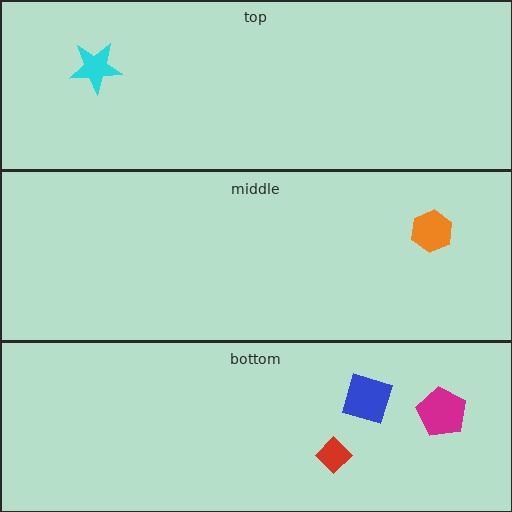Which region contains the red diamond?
The bottom region.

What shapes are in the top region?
The cyan star.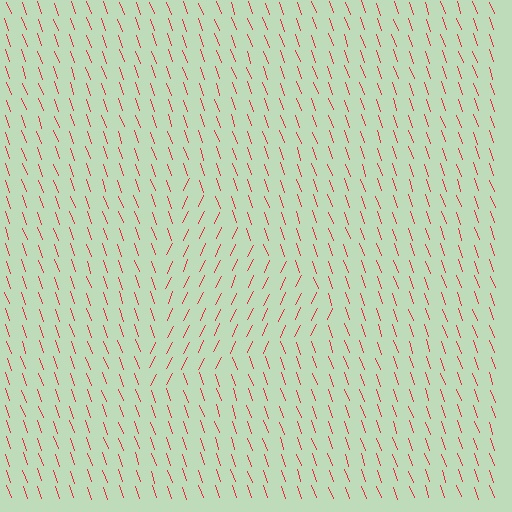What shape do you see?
I see a triangle.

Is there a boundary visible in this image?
Yes, there is a texture boundary formed by a change in line orientation.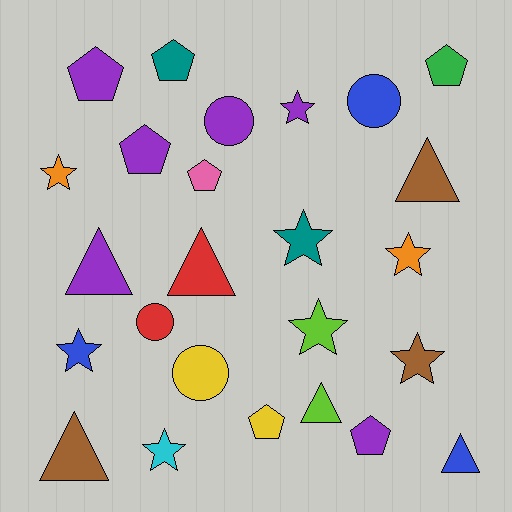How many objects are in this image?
There are 25 objects.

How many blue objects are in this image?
There are 3 blue objects.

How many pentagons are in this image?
There are 7 pentagons.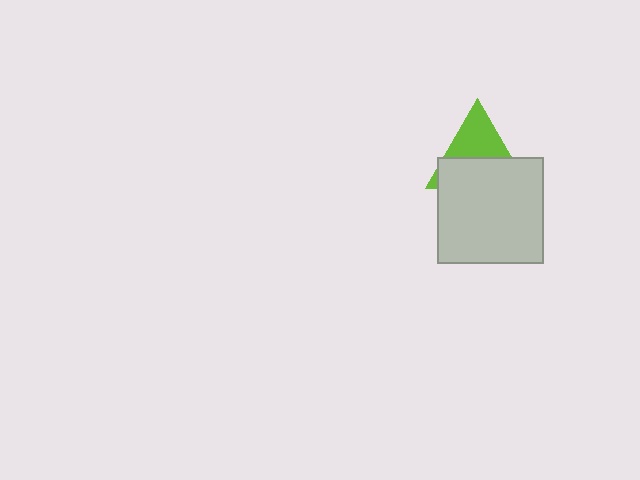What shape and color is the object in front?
The object in front is a light gray rectangle.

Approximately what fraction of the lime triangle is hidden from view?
Roughly 55% of the lime triangle is hidden behind the light gray rectangle.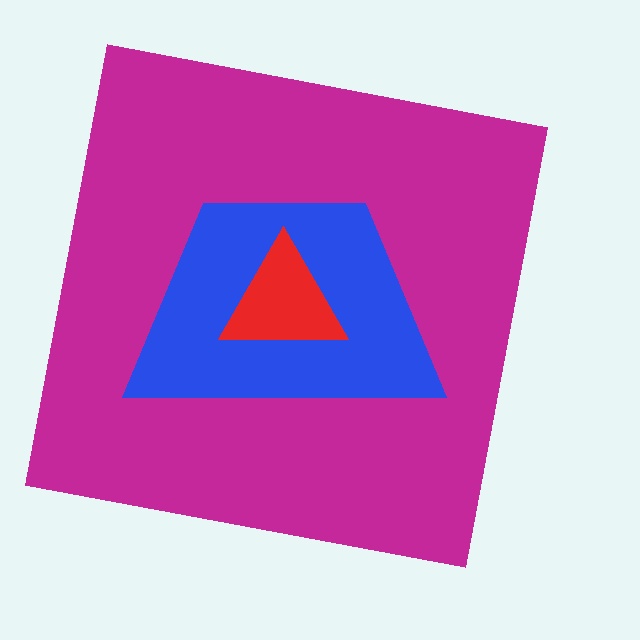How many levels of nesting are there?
3.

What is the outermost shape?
The magenta square.